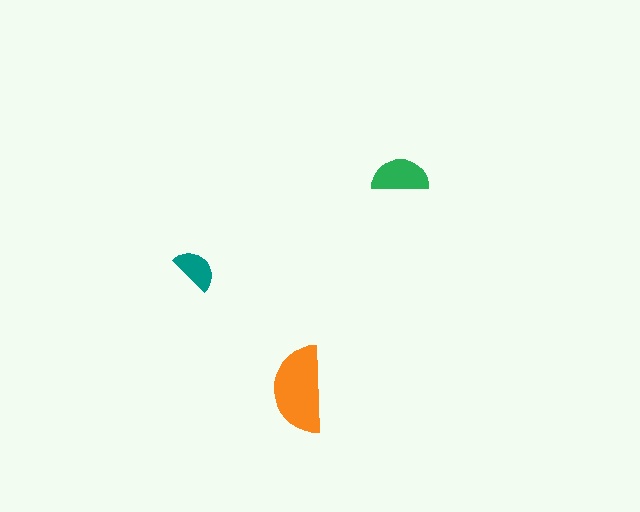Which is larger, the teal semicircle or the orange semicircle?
The orange one.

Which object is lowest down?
The orange semicircle is bottommost.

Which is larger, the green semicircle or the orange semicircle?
The orange one.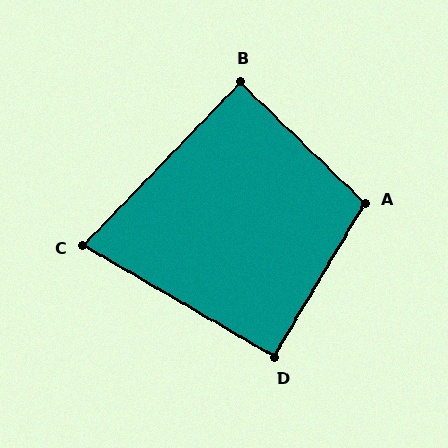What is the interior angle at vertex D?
Approximately 90 degrees (approximately right).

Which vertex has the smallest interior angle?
C, at approximately 76 degrees.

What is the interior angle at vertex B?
Approximately 90 degrees (approximately right).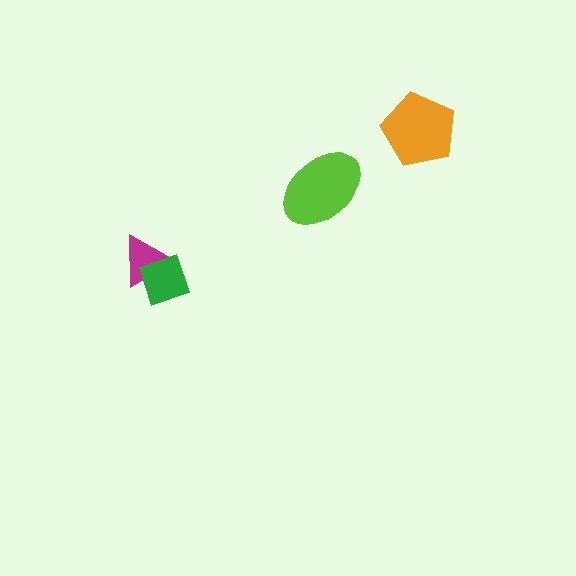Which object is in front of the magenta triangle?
The green diamond is in front of the magenta triangle.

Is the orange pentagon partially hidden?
No, no other shape covers it.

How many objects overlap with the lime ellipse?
0 objects overlap with the lime ellipse.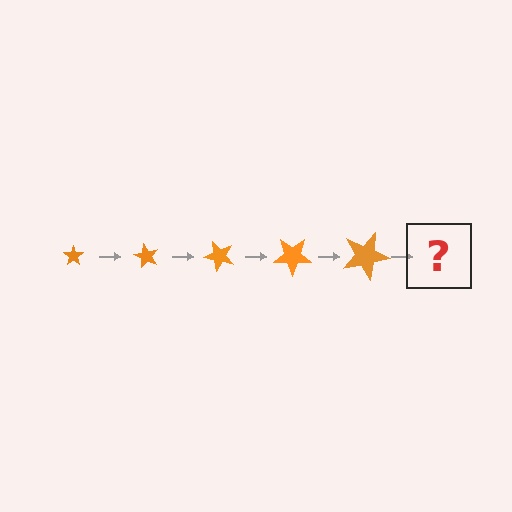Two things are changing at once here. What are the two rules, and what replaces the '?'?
The two rules are that the star grows larger each step and it rotates 60 degrees each step. The '?' should be a star, larger than the previous one and rotated 300 degrees from the start.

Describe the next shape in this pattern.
It should be a star, larger than the previous one and rotated 300 degrees from the start.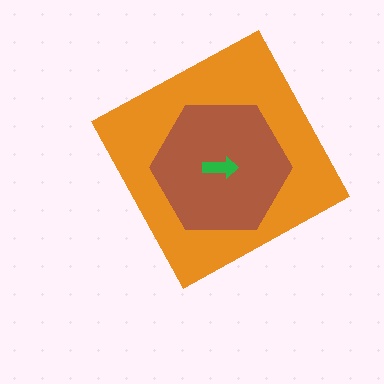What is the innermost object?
The green arrow.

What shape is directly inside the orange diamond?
The brown hexagon.